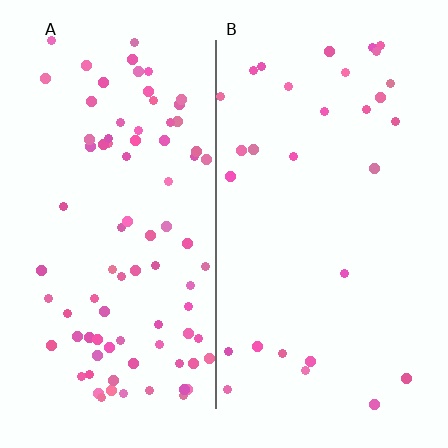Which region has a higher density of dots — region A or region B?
A (the left).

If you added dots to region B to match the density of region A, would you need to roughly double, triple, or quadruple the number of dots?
Approximately triple.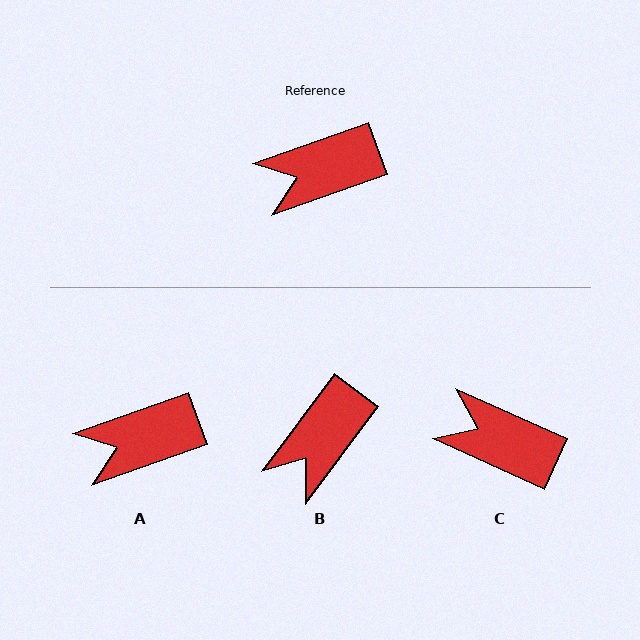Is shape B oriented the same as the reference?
No, it is off by about 34 degrees.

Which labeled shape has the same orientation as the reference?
A.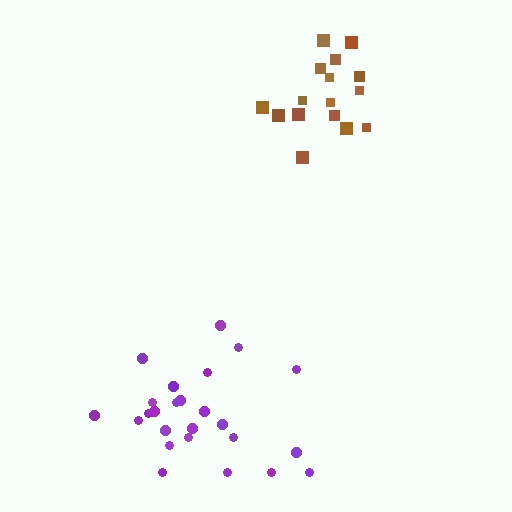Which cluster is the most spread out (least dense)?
Brown.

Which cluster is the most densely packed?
Purple.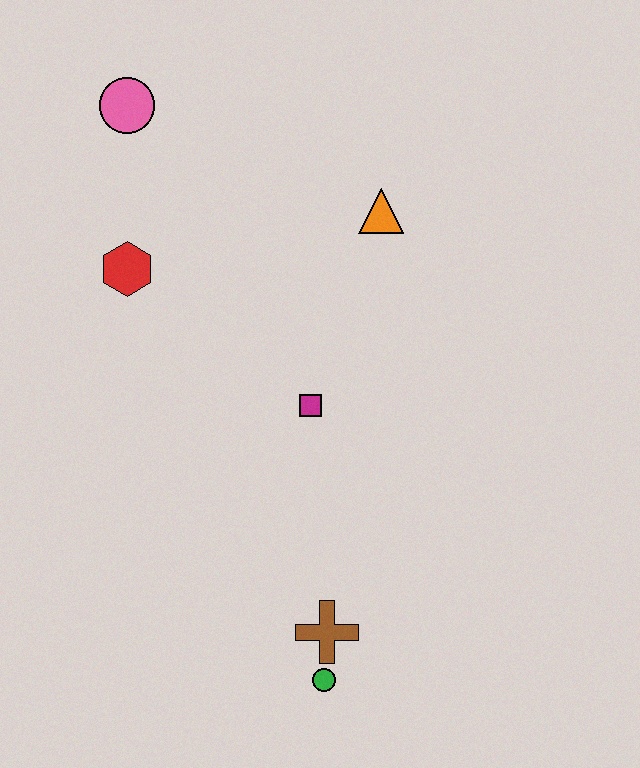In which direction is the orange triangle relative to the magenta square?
The orange triangle is above the magenta square.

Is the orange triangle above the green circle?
Yes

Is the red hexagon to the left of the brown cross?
Yes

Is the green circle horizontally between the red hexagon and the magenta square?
No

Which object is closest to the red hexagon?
The pink circle is closest to the red hexagon.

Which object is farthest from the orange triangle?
The green circle is farthest from the orange triangle.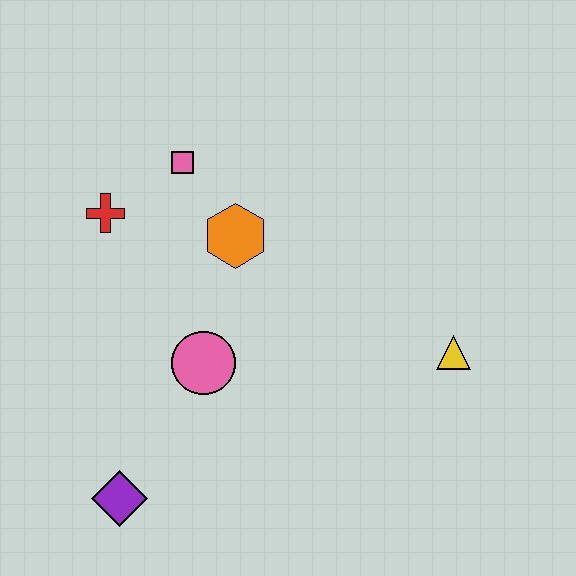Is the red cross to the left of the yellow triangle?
Yes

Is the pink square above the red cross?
Yes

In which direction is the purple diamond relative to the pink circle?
The purple diamond is below the pink circle.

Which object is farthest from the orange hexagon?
The purple diamond is farthest from the orange hexagon.